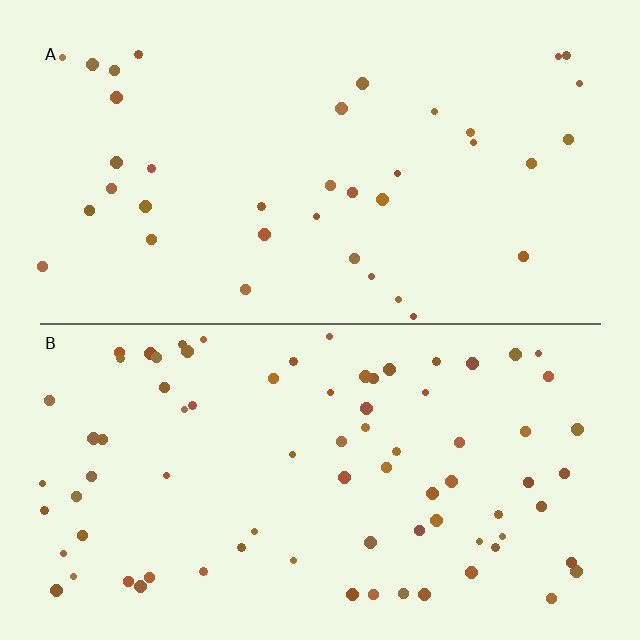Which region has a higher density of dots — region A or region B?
B (the bottom).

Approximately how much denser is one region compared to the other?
Approximately 2.1× — region B over region A.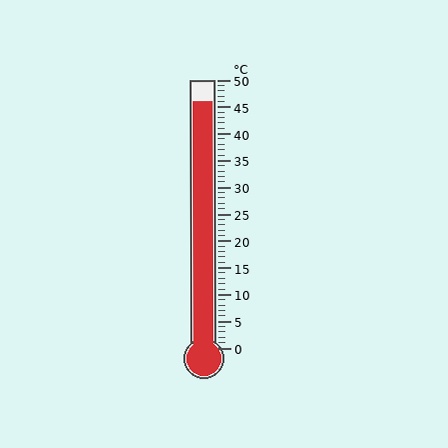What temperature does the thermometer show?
The thermometer shows approximately 46°C.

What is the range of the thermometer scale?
The thermometer scale ranges from 0°C to 50°C.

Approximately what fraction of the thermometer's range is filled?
The thermometer is filled to approximately 90% of its range.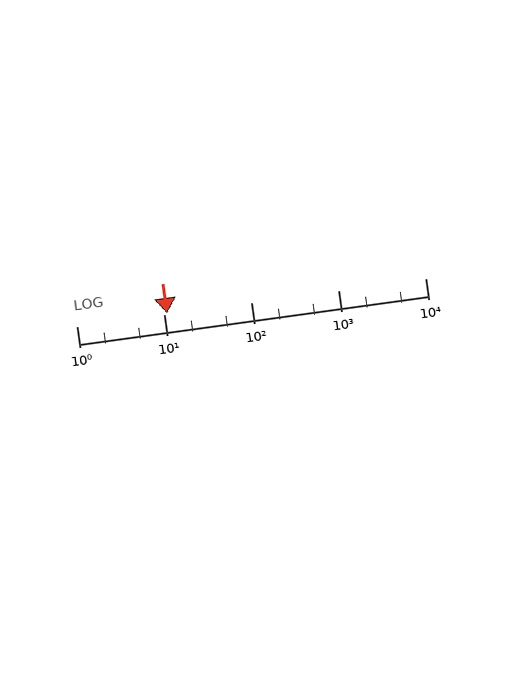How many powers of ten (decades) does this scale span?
The scale spans 4 decades, from 1 to 10000.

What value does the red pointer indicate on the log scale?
The pointer indicates approximately 11.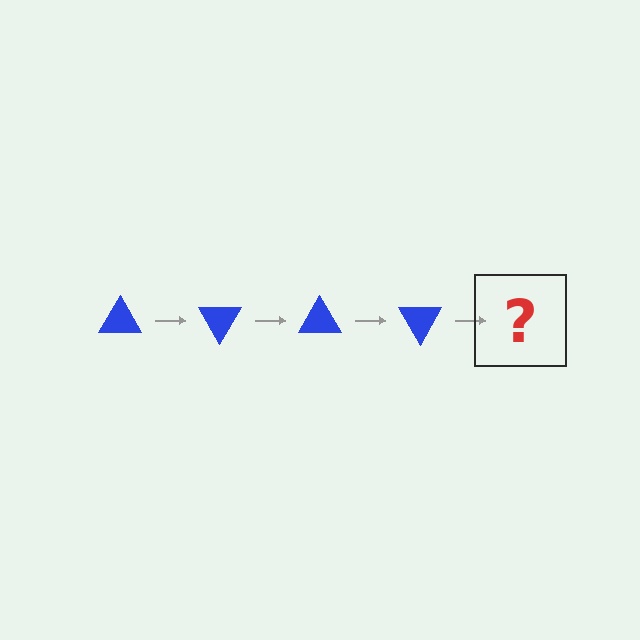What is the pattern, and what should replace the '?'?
The pattern is that the triangle rotates 60 degrees each step. The '?' should be a blue triangle rotated 240 degrees.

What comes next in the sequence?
The next element should be a blue triangle rotated 240 degrees.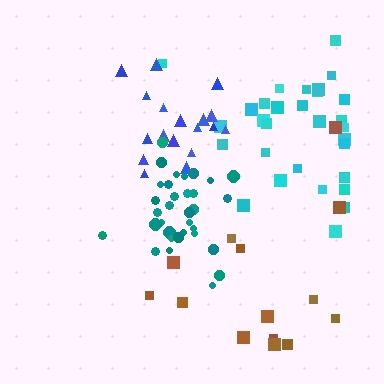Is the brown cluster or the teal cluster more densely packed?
Teal.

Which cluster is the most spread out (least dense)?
Brown.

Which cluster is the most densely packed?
Teal.